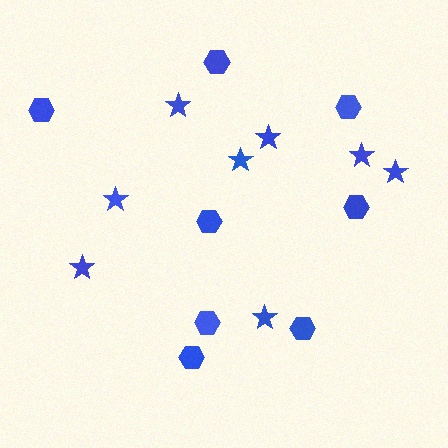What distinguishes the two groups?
There are 2 groups: one group of hexagons (8) and one group of stars (8).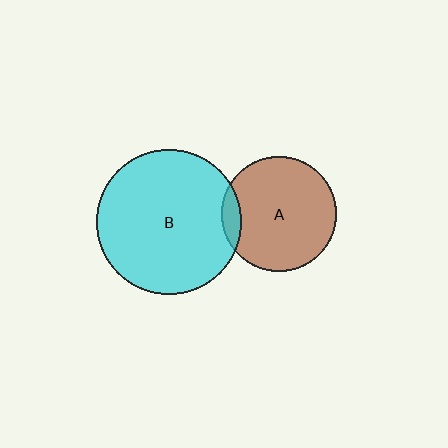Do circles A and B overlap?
Yes.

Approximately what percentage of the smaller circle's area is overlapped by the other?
Approximately 10%.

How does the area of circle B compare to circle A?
Approximately 1.6 times.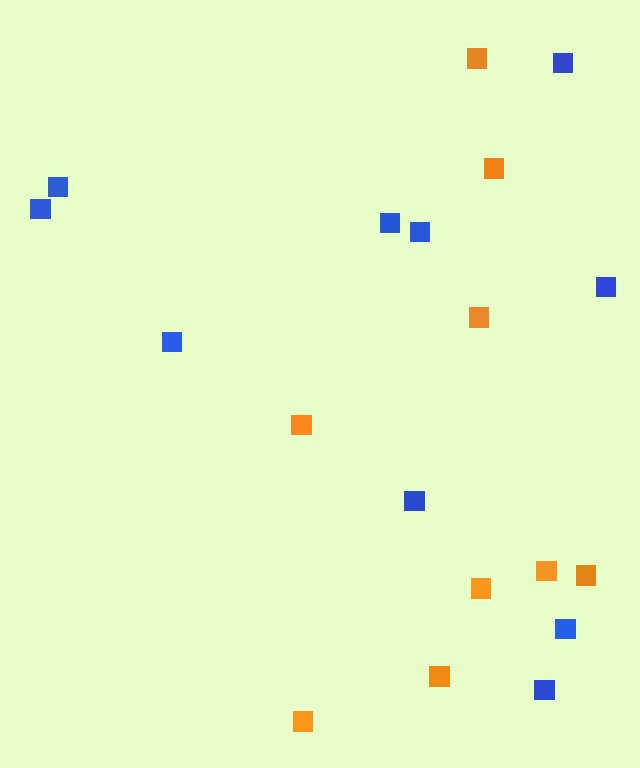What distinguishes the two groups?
There are 2 groups: one group of orange squares (9) and one group of blue squares (10).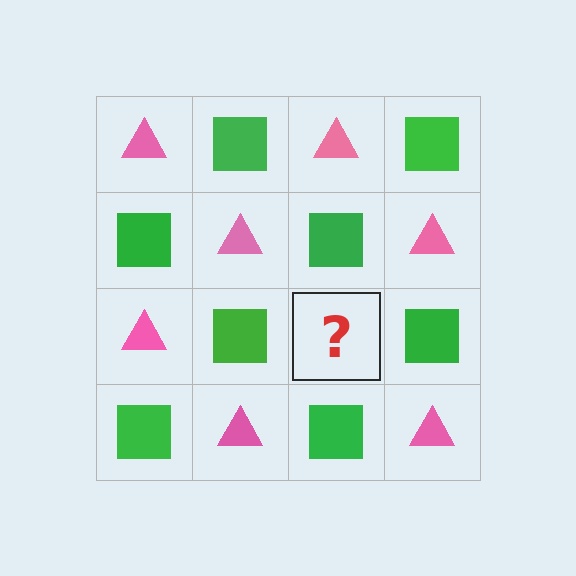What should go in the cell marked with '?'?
The missing cell should contain a pink triangle.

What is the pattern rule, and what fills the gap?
The rule is that it alternates pink triangle and green square in a checkerboard pattern. The gap should be filled with a pink triangle.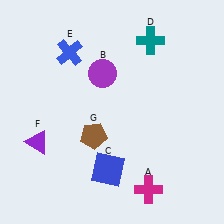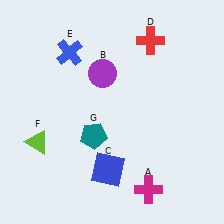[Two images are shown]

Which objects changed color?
D changed from teal to red. F changed from purple to lime. G changed from brown to teal.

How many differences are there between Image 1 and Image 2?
There are 3 differences between the two images.